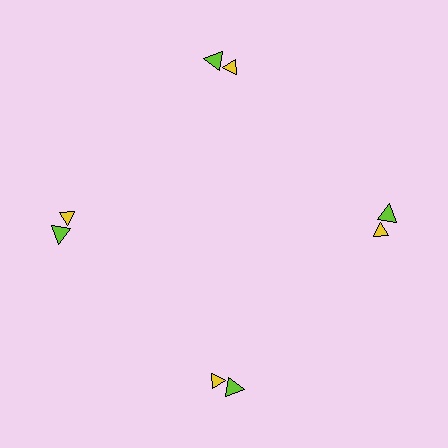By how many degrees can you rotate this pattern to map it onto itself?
The pattern maps onto itself every 90 degrees of rotation.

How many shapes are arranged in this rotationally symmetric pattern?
There are 8 shapes, arranged in 4 groups of 2.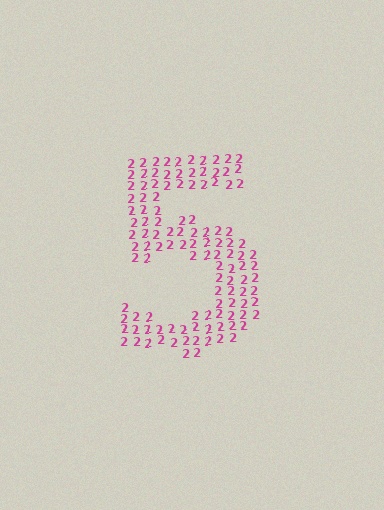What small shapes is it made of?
It is made of small digit 2's.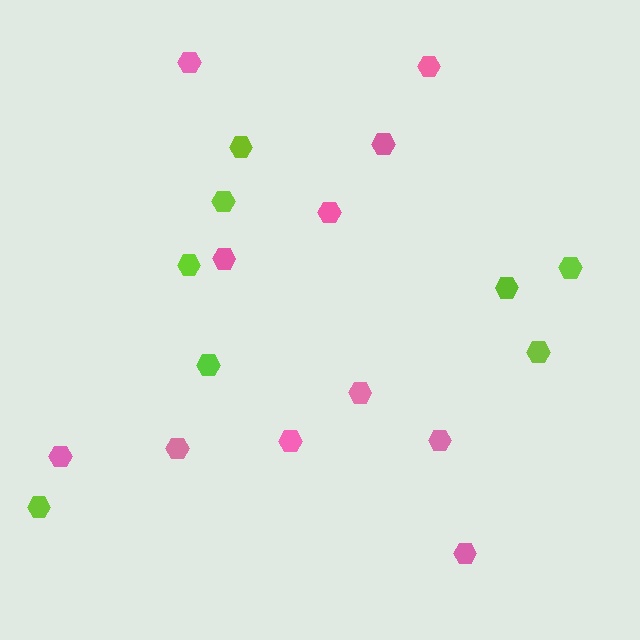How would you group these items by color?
There are 2 groups: one group of pink hexagons (11) and one group of lime hexagons (8).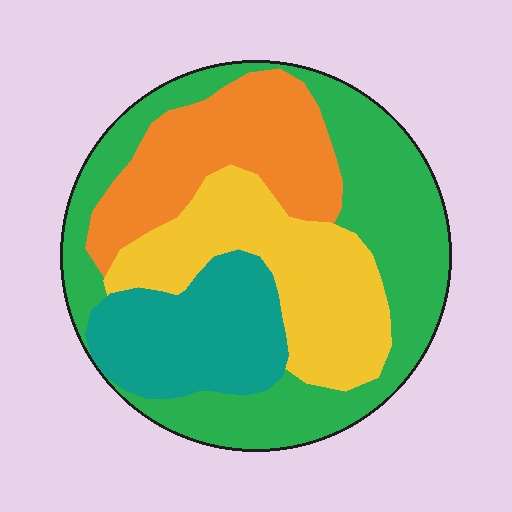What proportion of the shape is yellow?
Yellow takes up less than a quarter of the shape.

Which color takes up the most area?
Green, at roughly 40%.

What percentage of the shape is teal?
Teal covers about 20% of the shape.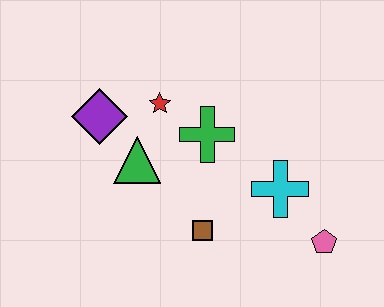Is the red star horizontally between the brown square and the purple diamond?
Yes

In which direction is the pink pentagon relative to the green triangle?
The pink pentagon is to the right of the green triangle.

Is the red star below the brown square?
No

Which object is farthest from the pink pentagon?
The purple diamond is farthest from the pink pentagon.